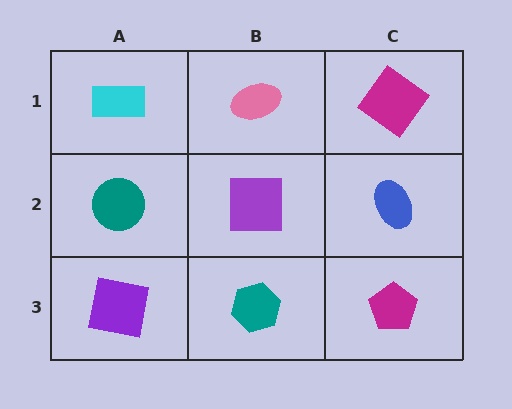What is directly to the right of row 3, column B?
A magenta pentagon.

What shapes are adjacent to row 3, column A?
A teal circle (row 2, column A), a teal hexagon (row 3, column B).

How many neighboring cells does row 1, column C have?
2.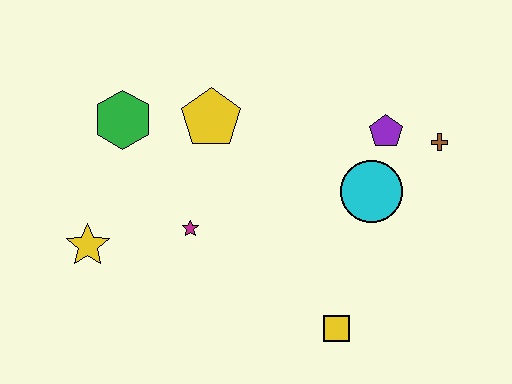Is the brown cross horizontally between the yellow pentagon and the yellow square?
No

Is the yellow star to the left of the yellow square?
Yes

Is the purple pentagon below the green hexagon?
Yes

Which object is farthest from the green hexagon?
The brown cross is farthest from the green hexagon.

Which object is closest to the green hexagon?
The yellow pentagon is closest to the green hexagon.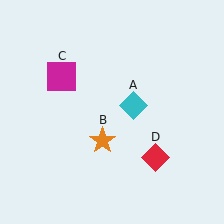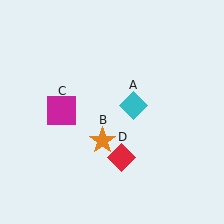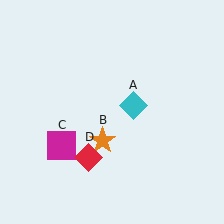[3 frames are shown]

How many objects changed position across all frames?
2 objects changed position: magenta square (object C), red diamond (object D).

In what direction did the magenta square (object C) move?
The magenta square (object C) moved down.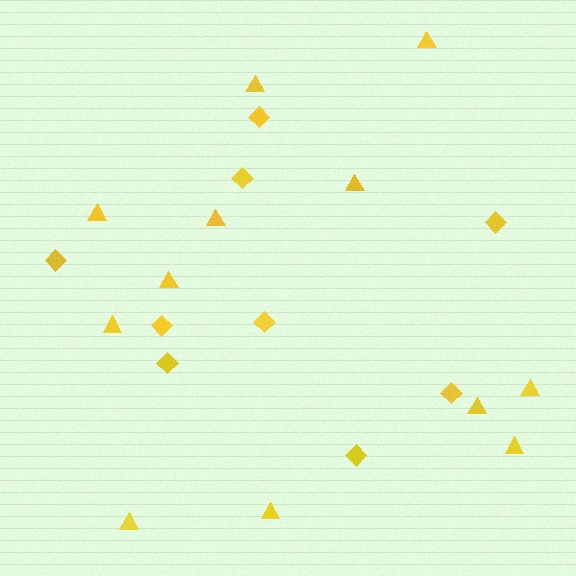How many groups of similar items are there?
There are 2 groups: one group of triangles (12) and one group of diamonds (9).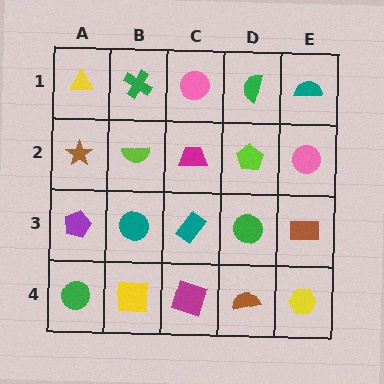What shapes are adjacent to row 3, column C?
A magenta trapezoid (row 2, column C), a magenta square (row 4, column C), a teal circle (row 3, column B), a green circle (row 3, column D).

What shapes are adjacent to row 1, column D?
A lime pentagon (row 2, column D), a pink circle (row 1, column C), a teal semicircle (row 1, column E).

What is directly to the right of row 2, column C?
A lime pentagon.